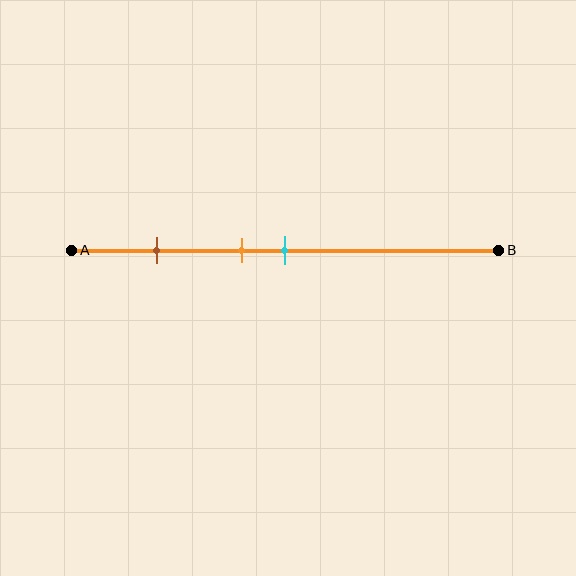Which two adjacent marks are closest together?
The orange and cyan marks are the closest adjacent pair.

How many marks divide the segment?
There are 3 marks dividing the segment.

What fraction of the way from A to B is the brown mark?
The brown mark is approximately 20% (0.2) of the way from A to B.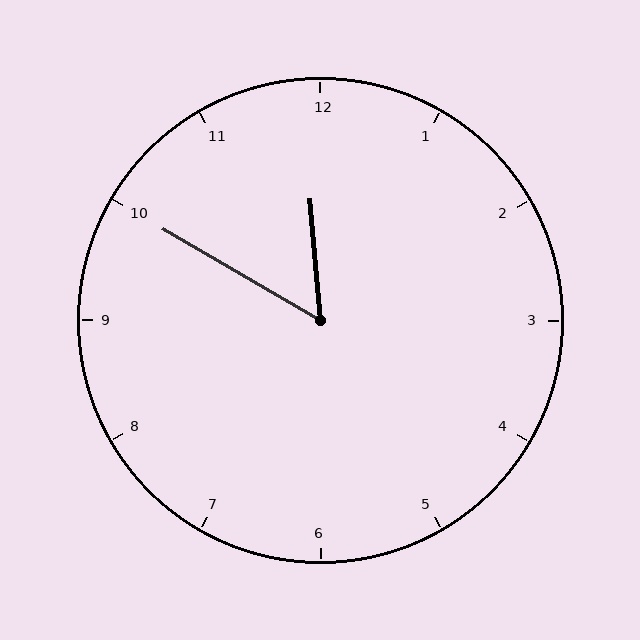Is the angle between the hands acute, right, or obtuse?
It is acute.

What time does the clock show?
11:50.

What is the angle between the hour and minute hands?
Approximately 55 degrees.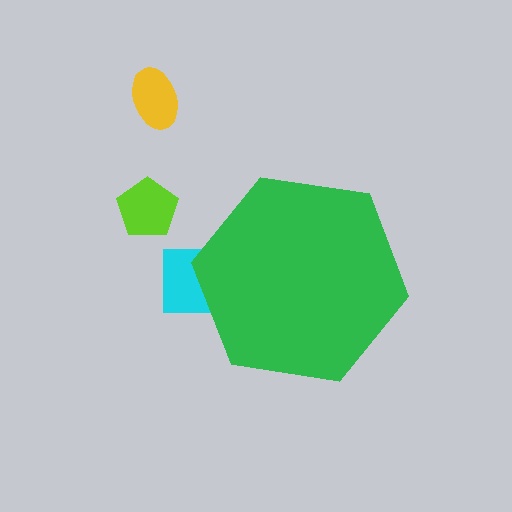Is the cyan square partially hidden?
Yes, the cyan square is partially hidden behind the green hexagon.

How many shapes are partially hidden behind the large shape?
2 shapes are partially hidden.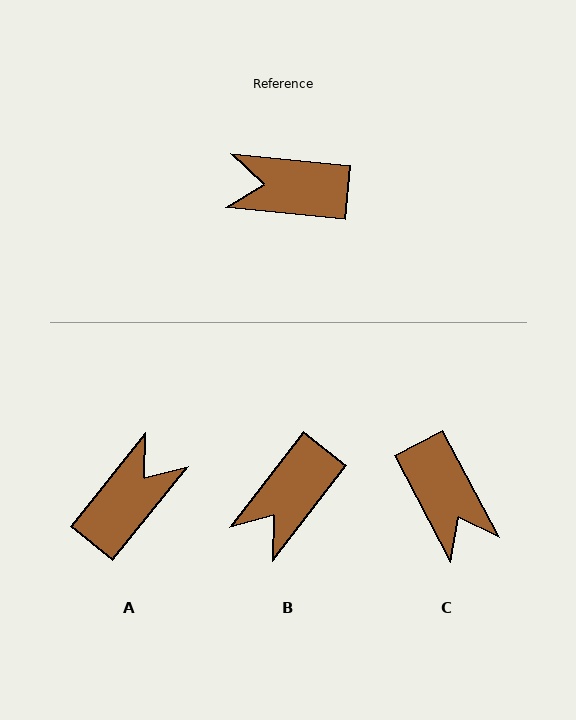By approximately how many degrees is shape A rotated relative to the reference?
Approximately 123 degrees clockwise.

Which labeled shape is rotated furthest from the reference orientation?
C, about 123 degrees away.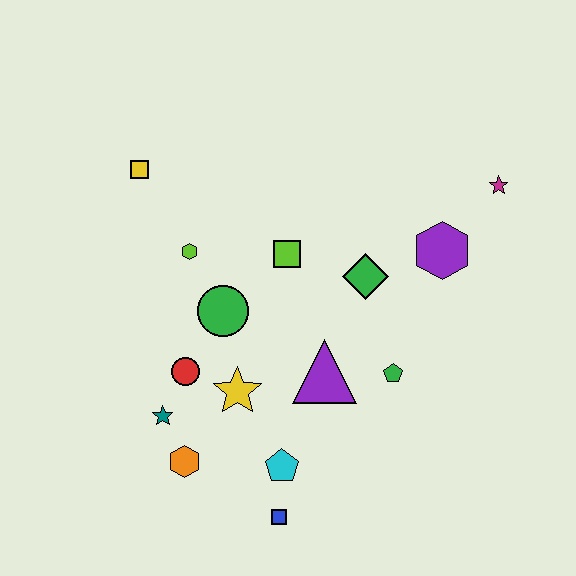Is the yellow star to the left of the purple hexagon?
Yes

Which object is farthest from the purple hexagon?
The orange hexagon is farthest from the purple hexagon.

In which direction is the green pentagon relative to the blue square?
The green pentagon is above the blue square.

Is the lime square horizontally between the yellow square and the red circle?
No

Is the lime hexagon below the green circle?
No